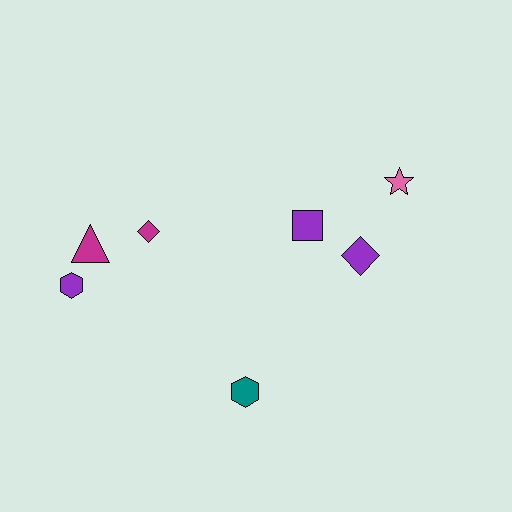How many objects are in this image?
There are 7 objects.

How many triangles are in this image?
There is 1 triangle.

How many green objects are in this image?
There are no green objects.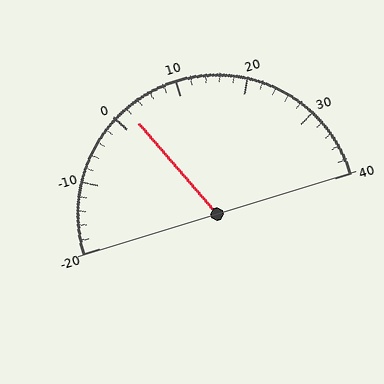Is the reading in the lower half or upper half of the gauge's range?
The reading is in the lower half of the range (-20 to 40).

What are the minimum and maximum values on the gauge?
The gauge ranges from -20 to 40.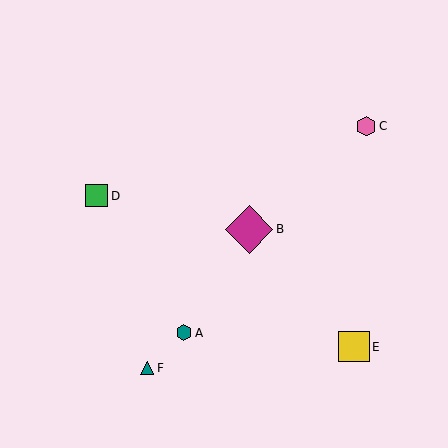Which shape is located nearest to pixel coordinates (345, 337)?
The yellow square (labeled E) at (354, 347) is nearest to that location.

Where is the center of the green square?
The center of the green square is at (97, 196).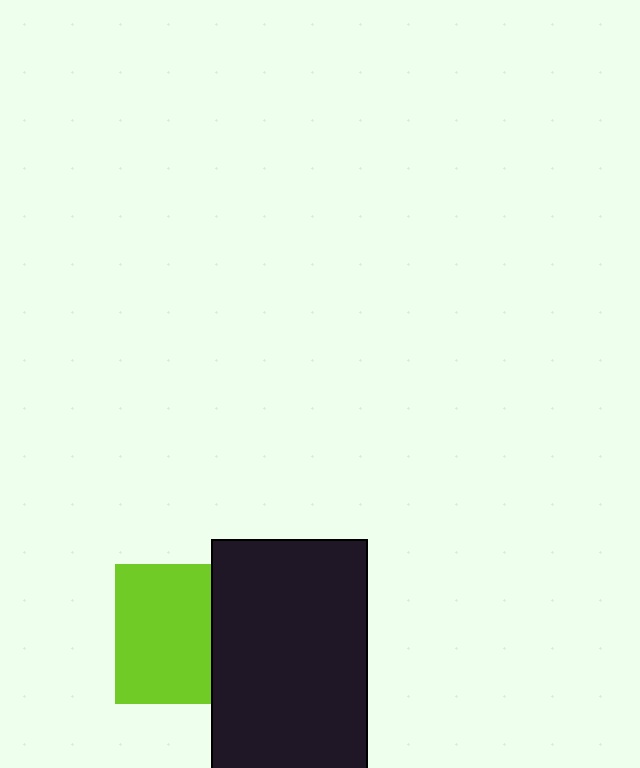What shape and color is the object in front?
The object in front is a black rectangle.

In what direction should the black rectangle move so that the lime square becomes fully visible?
The black rectangle should move right. That is the shortest direction to clear the overlap and leave the lime square fully visible.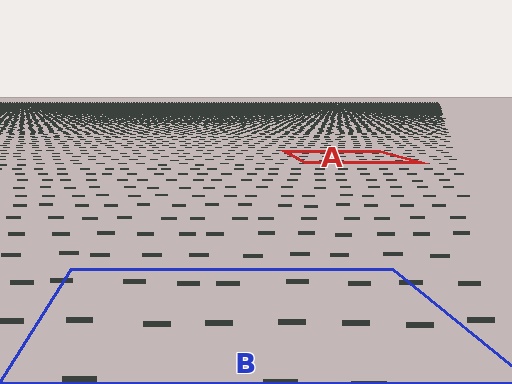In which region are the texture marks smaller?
The texture marks are smaller in region A, because it is farther away.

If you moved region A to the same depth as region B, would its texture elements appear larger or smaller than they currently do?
They would appear larger. At a closer depth, the same texture elements are projected at a bigger on-screen size.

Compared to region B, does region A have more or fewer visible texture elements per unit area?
Region A has more texture elements per unit area — they are packed more densely because it is farther away.